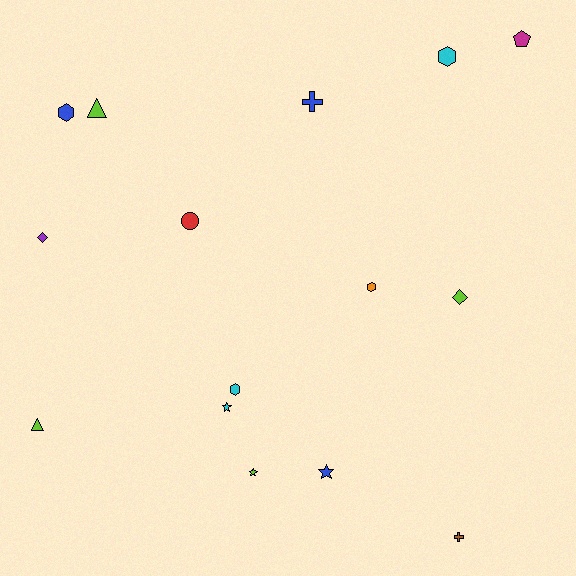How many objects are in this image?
There are 15 objects.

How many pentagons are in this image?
There is 1 pentagon.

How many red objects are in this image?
There is 1 red object.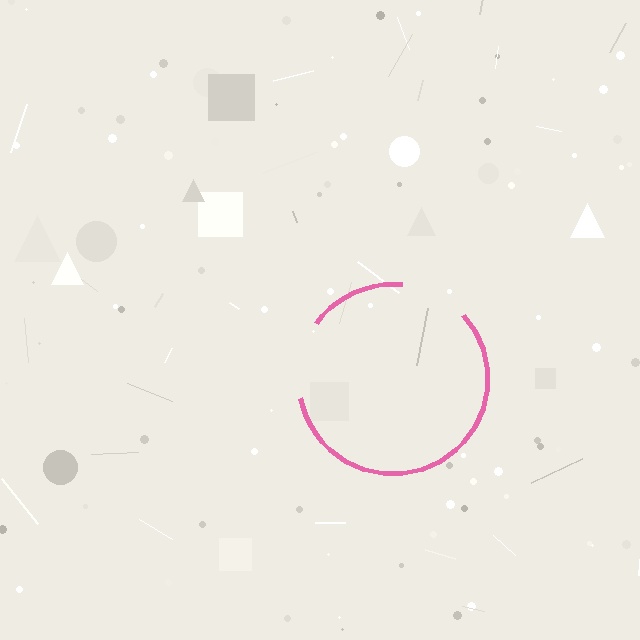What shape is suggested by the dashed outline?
The dashed outline suggests a circle.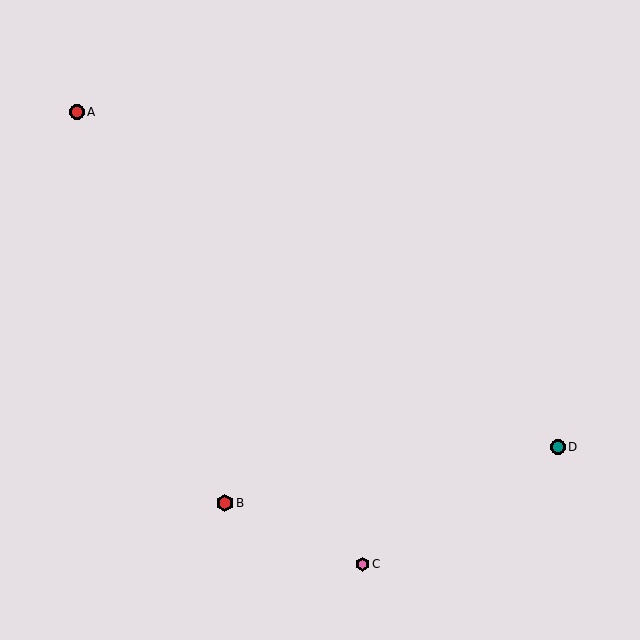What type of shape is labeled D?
Shape D is a teal circle.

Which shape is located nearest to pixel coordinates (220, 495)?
The red hexagon (labeled B) at (225, 503) is nearest to that location.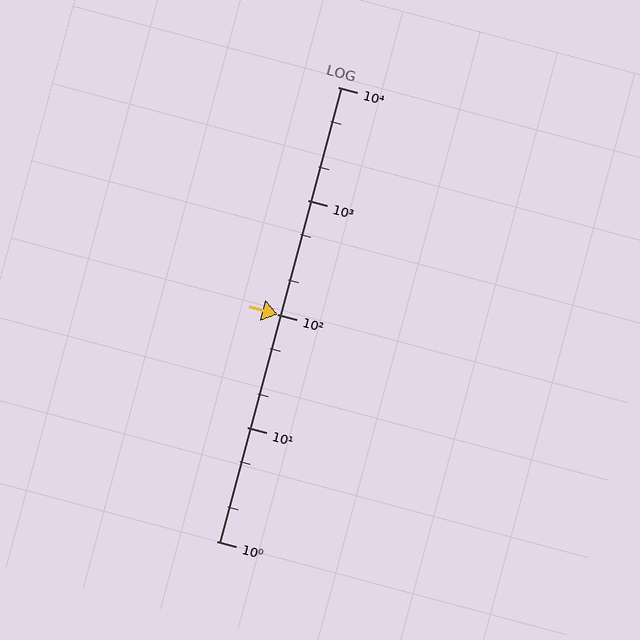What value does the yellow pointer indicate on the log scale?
The pointer indicates approximately 100.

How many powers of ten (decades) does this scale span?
The scale spans 4 decades, from 1 to 10000.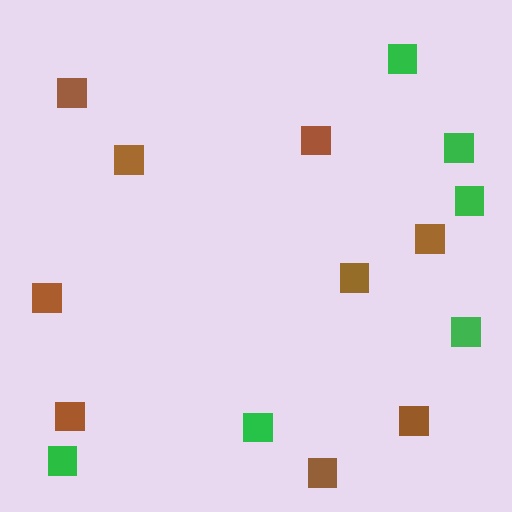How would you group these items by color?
There are 2 groups: one group of green squares (6) and one group of brown squares (9).